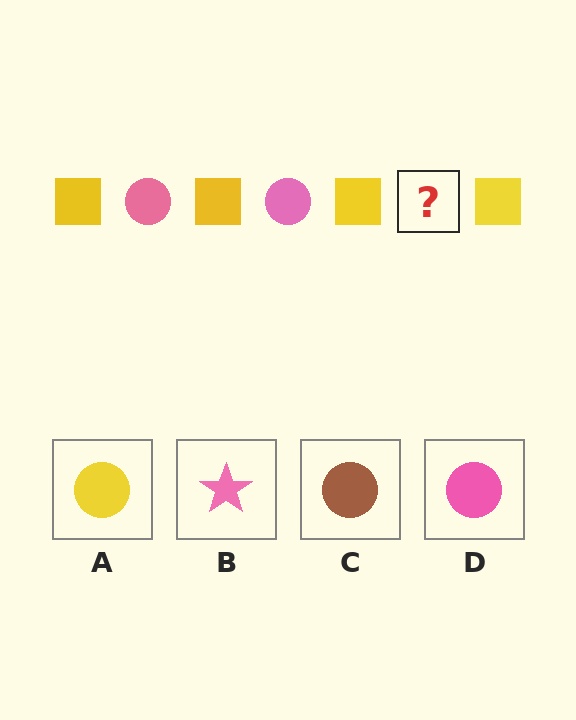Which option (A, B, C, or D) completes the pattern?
D.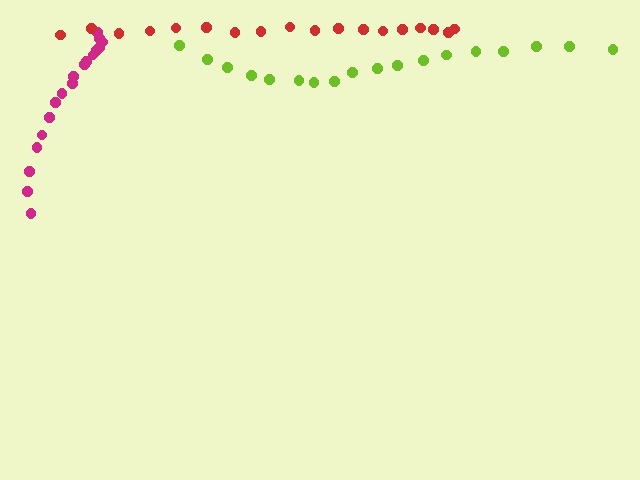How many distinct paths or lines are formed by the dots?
There are 3 distinct paths.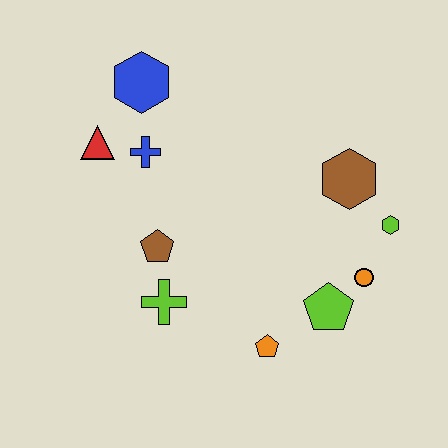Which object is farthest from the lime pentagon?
The blue hexagon is farthest from the lime pentagon.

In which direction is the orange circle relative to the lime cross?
The orange circle is to the right of the lime cross.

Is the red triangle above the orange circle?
Yes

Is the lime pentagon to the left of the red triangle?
No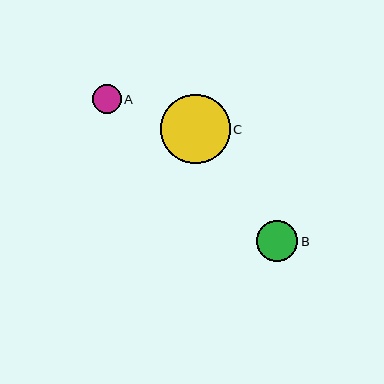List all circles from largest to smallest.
From largest to smallest: C, B, A.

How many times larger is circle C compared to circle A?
Circle C is approximately 2.4 times the size of circle A.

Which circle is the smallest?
Circle A is the smallest with a size of approximately 29 pixels.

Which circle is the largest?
Circle C is the largest with a size of approximately 70 pixels.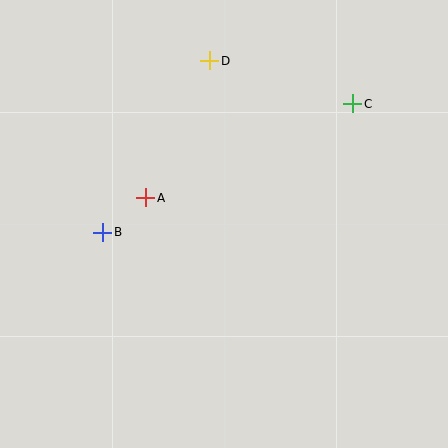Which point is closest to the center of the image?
Point A at (146, 198) is closest to the center.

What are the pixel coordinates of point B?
Point B is at (102, 232).